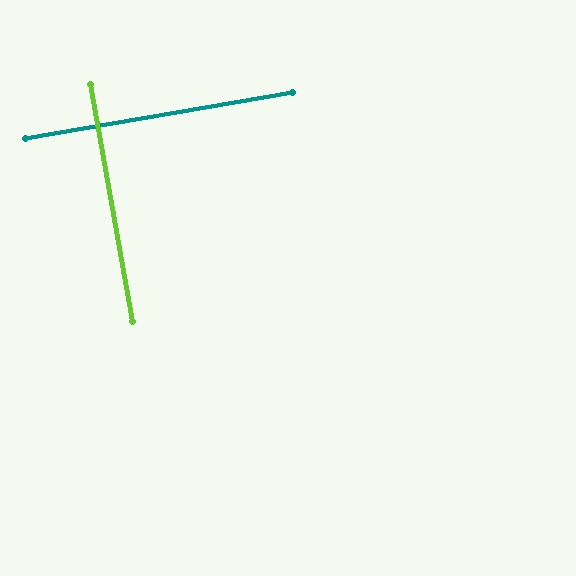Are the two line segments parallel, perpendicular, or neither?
Perpendicular — they meet at approximately 90°.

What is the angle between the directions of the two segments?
Approximately 90 degrees.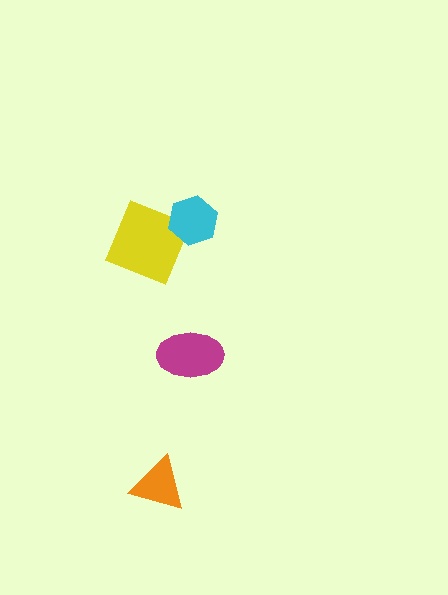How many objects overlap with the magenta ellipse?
0 objects overlap with the magenta ellipse.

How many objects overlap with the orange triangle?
0 objects overlap with the orange triangle.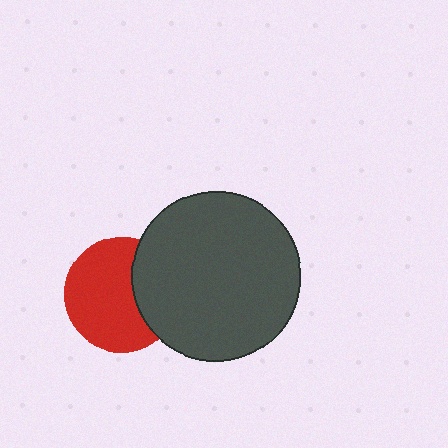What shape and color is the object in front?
The object in front is a dark gray circle.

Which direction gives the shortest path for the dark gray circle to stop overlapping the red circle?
Moving right gives the shortest separation.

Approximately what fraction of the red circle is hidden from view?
Roughly 32% of the red circle is hidden behind the dark gray circle.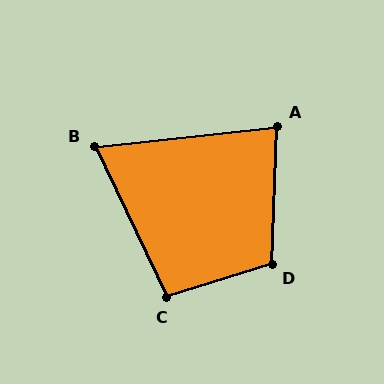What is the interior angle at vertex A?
Approximately 81 degrees (acute).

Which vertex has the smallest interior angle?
B, at approximately 70 degrees.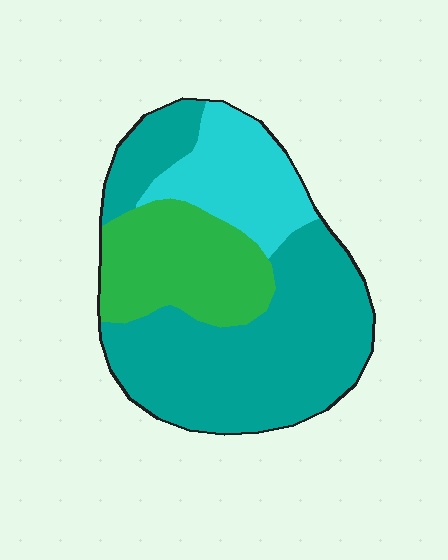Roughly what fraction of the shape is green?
Green takes up about one quarter (1/4) of the shape.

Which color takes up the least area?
Cyan, at roughly 20%.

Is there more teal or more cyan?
Teal.